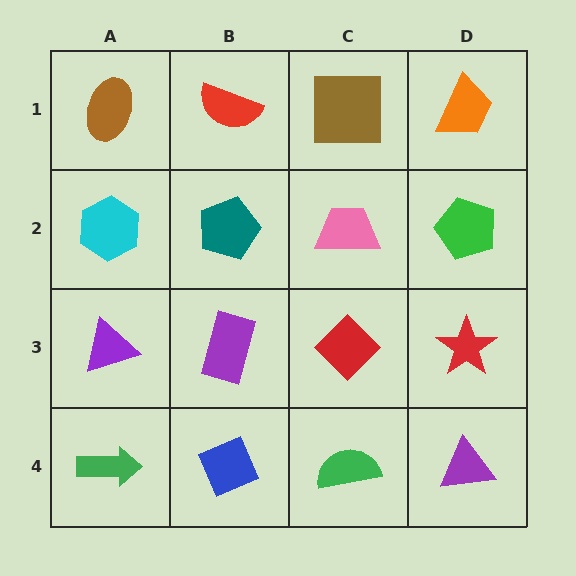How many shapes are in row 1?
4 shapes.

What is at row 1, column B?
A red semicircle.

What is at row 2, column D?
A green pentagon.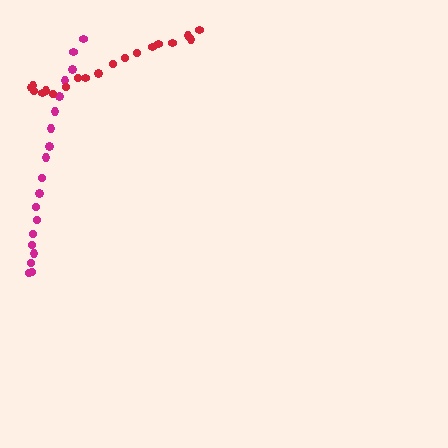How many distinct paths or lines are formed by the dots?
There are 2 distinct paths.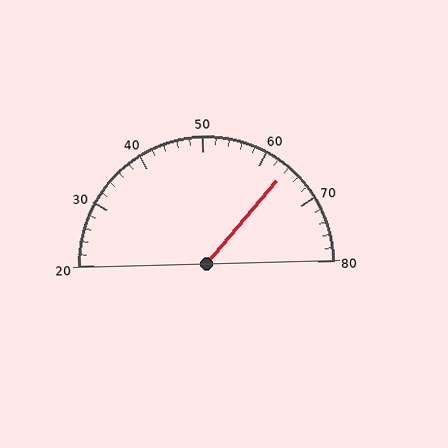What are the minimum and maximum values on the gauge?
The gauge ranges from 20 to 80.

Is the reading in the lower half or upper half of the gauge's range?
The reading is in the upper half of the range (20 to 80).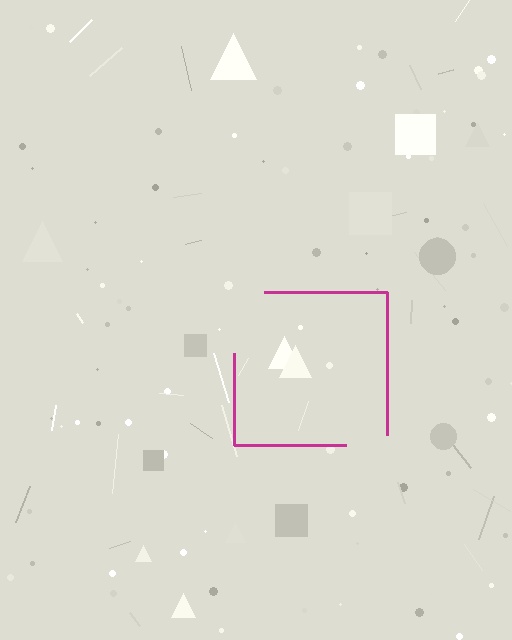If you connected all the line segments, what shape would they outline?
They would outline a square.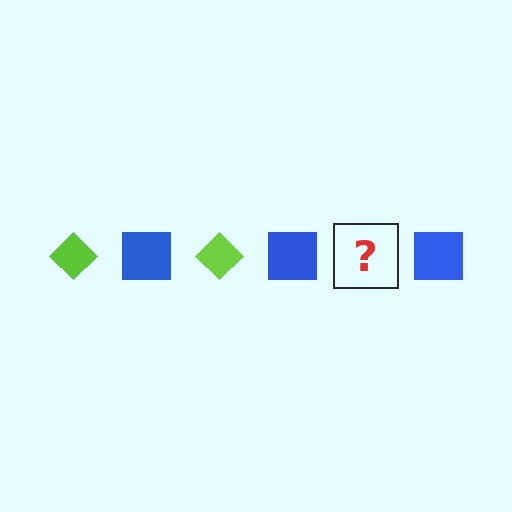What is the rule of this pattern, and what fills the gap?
The rule is that the pattern alternates between lime diamond and blue square. The gap should be filled with a lime diamond.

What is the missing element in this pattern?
The missing element is a lime diamond.